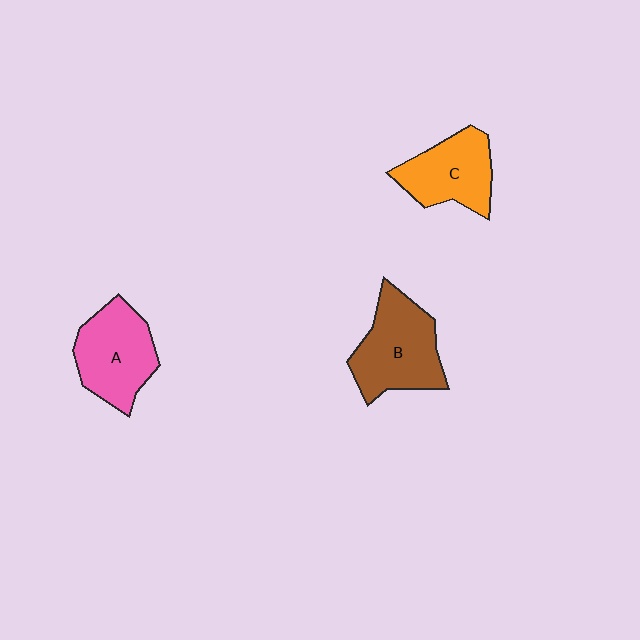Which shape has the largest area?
Shape B (brown).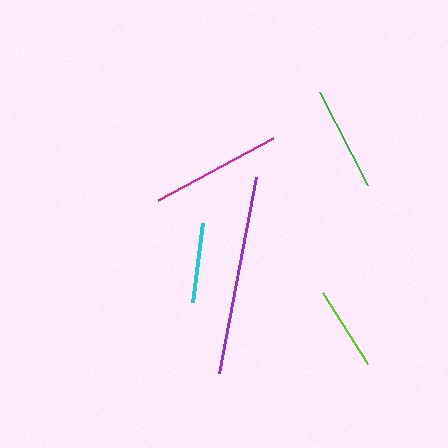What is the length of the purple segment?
The purple segment is approximately 200 pixels long.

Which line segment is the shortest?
The cyan line is the shortest at approximately 80 pixels.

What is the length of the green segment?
The green segment is approximately 104 pixels long.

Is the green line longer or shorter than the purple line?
The purple line is longer than the green line.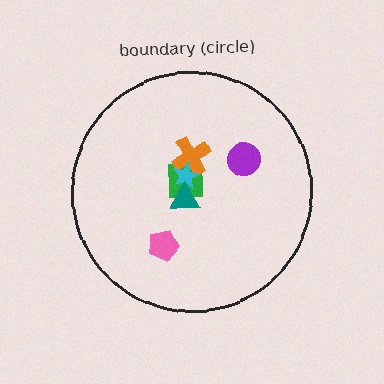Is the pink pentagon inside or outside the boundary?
Inside.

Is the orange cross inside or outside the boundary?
Inside.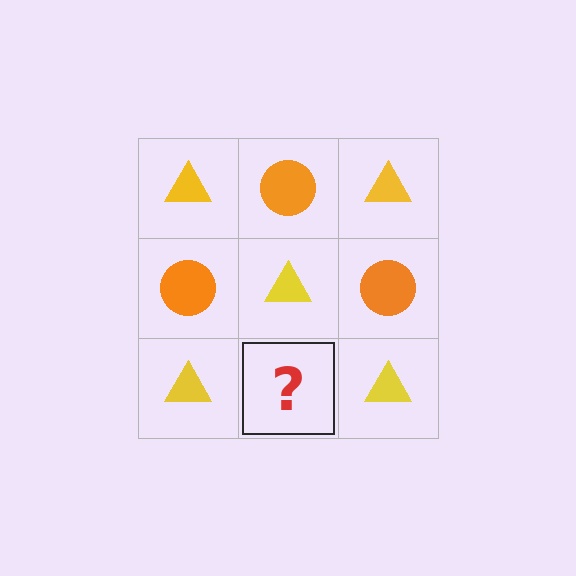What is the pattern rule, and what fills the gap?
The rule is that it alternates yellow triangle and orange circle in a checkerboard pattern. The gap should be filled with an orange circle.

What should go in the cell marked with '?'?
The missing cell should contain an orange circle.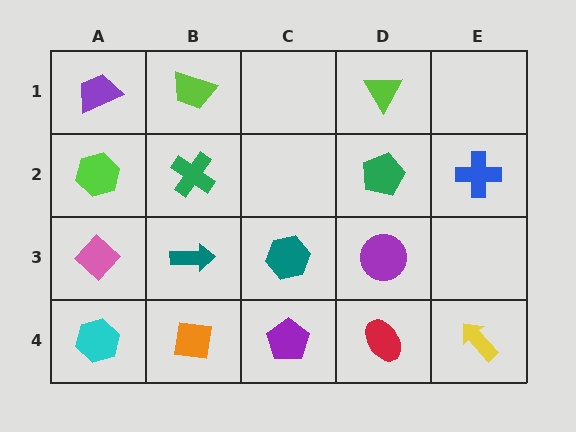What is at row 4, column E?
A yellow arrow.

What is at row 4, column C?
A purple pentagon.